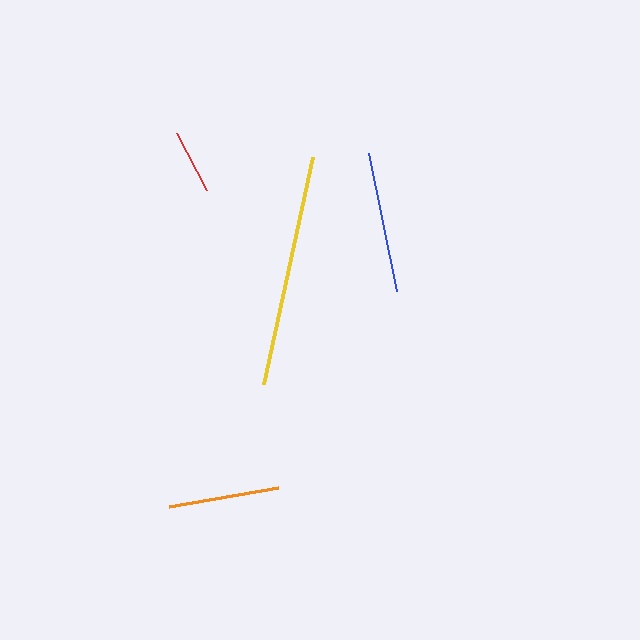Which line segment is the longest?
The yellow line is the longest at approximately 233 pixels.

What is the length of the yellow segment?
The yellow segment is approximately 233 pixels long.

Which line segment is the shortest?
The red line is the shortest at approximately 64 pixels.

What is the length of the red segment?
The red segment is approximately 64 pixels long.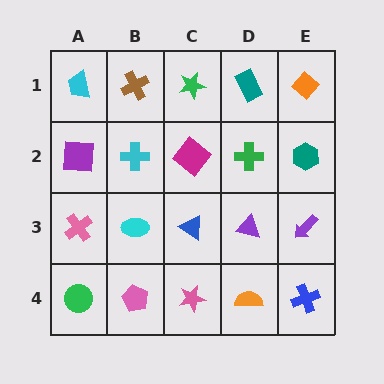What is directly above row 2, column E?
An orange diamond.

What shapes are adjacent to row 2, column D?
A teal rectangle (row 1, column D), a purple triangle (row 3, column D), a magenta diamond (row 2, column C), a teal hexagon (row 2, column E).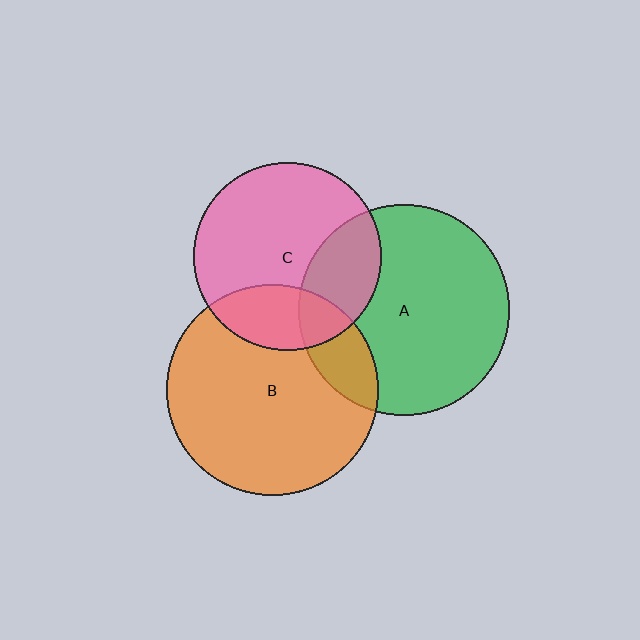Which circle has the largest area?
Circle B (orange).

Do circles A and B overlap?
Yes.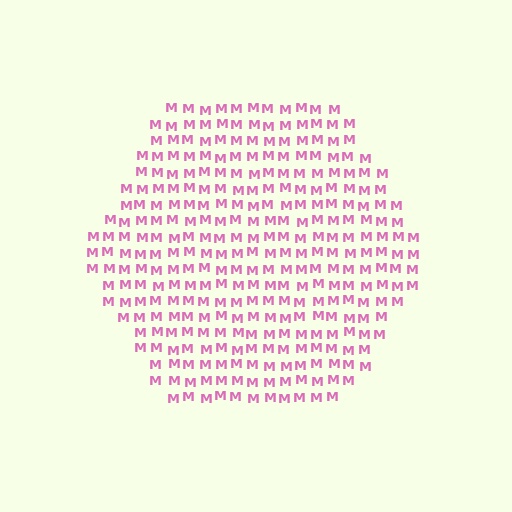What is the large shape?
The large shape is a hexagon.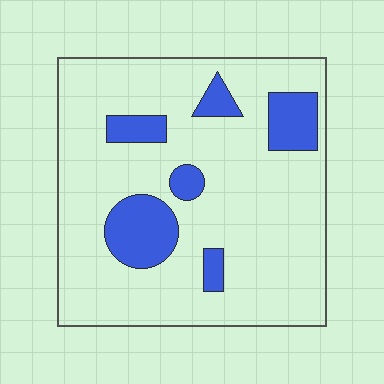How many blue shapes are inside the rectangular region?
6.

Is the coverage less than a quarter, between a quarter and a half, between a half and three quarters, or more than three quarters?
Less than a quarter.